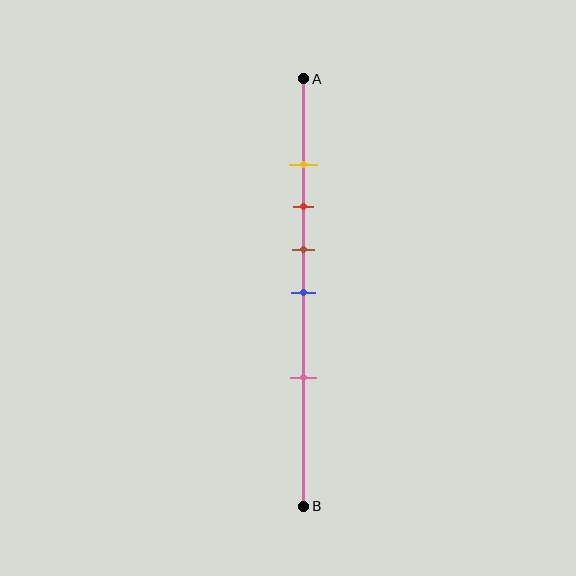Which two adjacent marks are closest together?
The yellow and red marks are the closest adjacent pair.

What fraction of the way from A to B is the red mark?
The red mark is approximately 30% (0.3) of the way from A to B.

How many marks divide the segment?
There are 5 marks dividing the segment.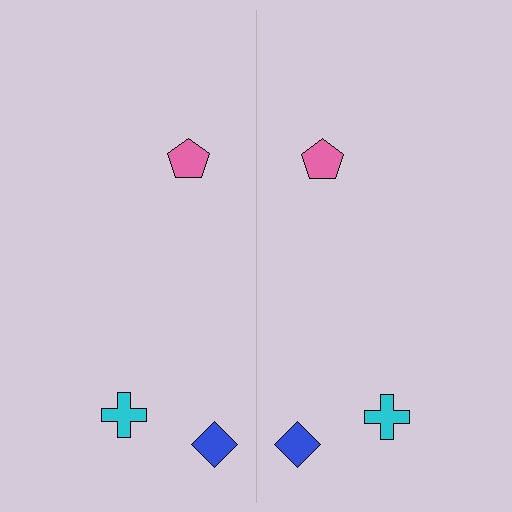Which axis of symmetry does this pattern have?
The pattern has a vertical axis of symmetry running through the center of the image.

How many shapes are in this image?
There are 6 shapes in this image.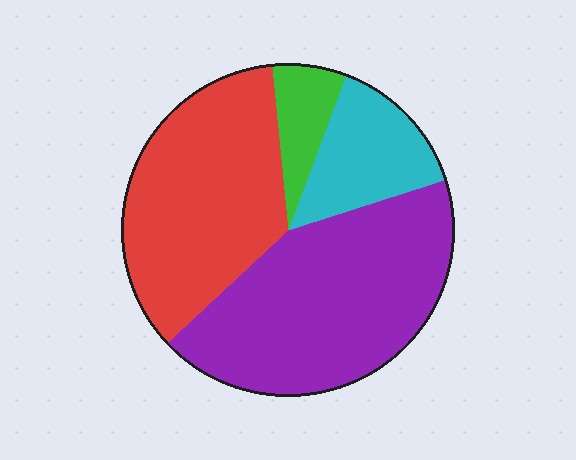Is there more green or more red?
Red.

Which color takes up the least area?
Green, at roughly 5%.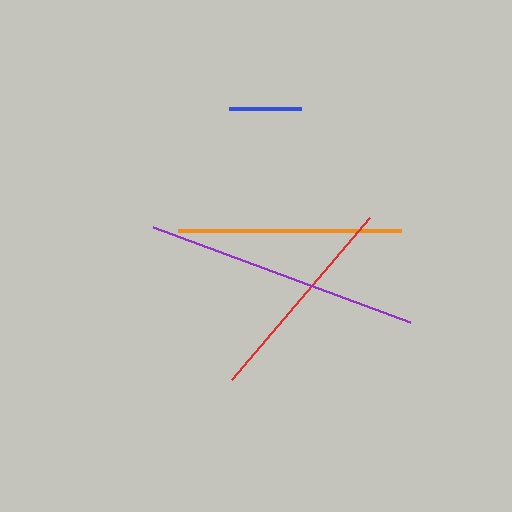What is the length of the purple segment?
The purple segment is approximately 274 pixels long.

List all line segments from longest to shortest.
From longest to shortest: purple, orange, red, blue.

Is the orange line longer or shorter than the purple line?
The purple line is longer than the orange line.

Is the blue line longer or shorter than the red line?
The red line is longer than the blue line.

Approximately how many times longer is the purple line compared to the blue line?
The purple line is approximately 3.8 times the length of the blue line.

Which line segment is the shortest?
The blue line is the shortest at approximately 73 pixels.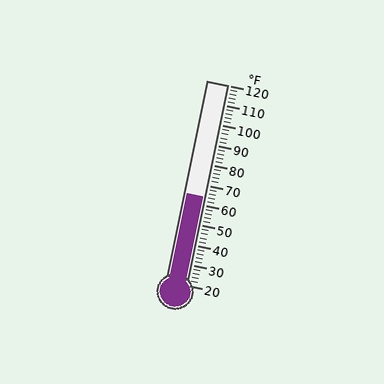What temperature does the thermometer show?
The thermometer shows approximately 64°F.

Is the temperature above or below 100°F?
The temperature is below 100°F.